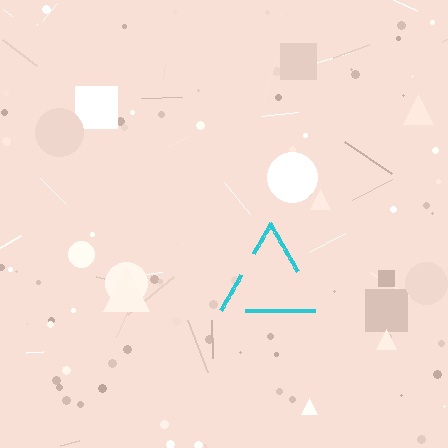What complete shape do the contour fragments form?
The contour fragments form a triangle.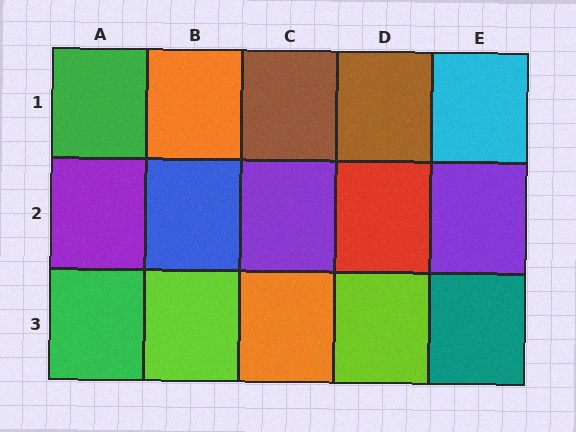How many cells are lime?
2 cells are lime.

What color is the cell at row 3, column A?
Green.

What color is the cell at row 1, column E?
Cyan.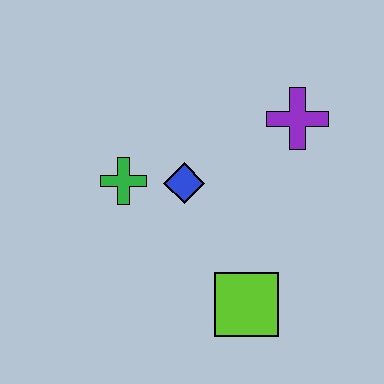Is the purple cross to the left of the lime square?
No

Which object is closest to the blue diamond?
The green cross is closest to the blue diamond.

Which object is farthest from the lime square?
The purple cross is farthest from the lime square.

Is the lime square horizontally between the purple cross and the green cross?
Yes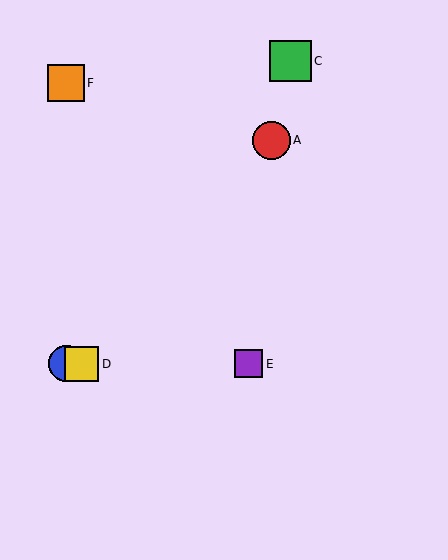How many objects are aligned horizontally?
3 objects (B, D, E) are aligned horizontally.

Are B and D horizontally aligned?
Yes, both are at y≈364.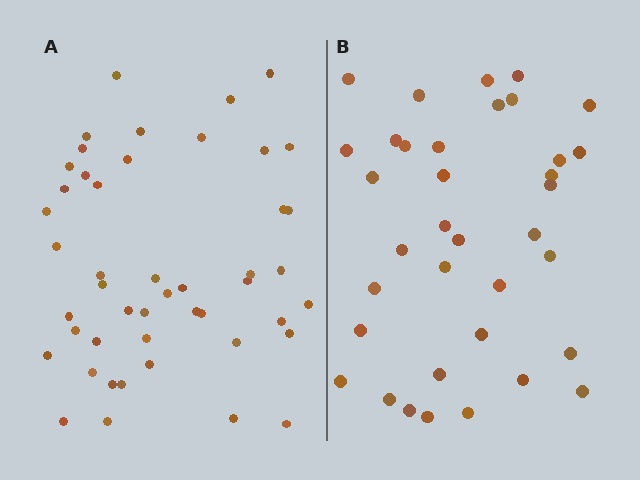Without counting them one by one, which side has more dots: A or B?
Region A (the left region) has more dots.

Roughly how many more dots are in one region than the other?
Region A has roughly 12 or so more dots than region B.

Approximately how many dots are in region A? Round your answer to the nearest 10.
About 50 dots. (The exact count is 47, which rounds to 50.)